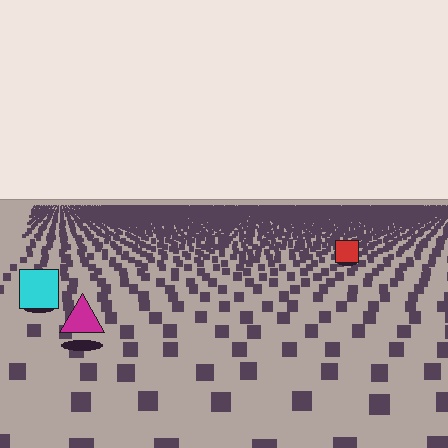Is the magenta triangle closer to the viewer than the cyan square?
Yes. The magenta triangle is closer — you can tell from the texture gradient: the ground texture is coarser near it.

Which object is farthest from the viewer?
The red square is farthest from the viewer. It appears smaller and the ground texture around it is denser.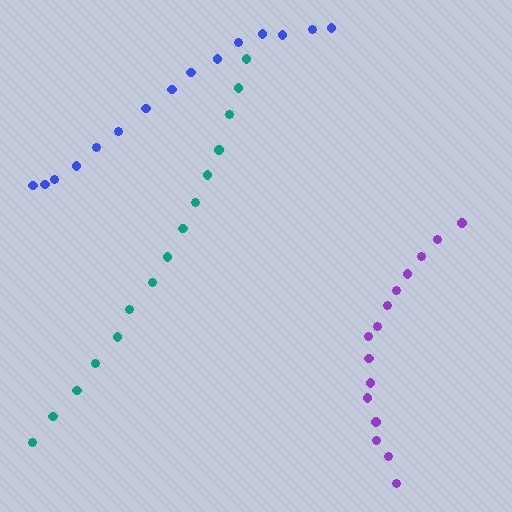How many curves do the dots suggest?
There are 3 distinct paths.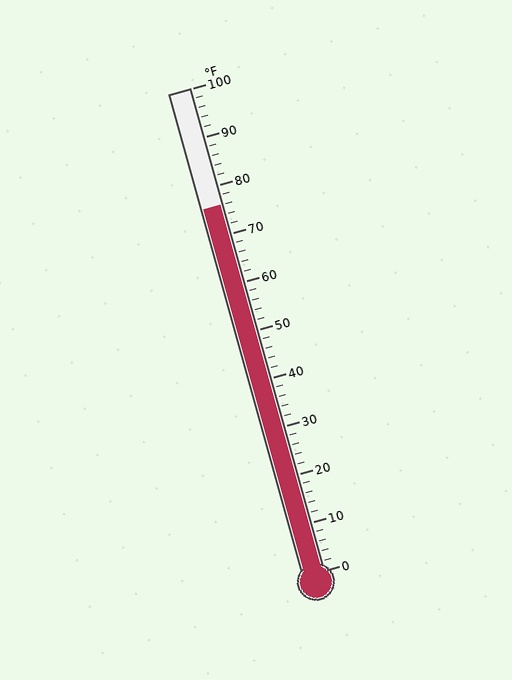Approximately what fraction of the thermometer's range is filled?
The thermometer is filled to approximately 75% of its range.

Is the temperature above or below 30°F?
The temperature is above 30°F.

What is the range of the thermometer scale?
The thermometer scale ranges from 0°F to 100°F.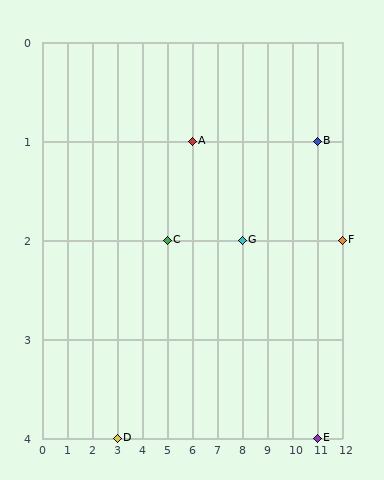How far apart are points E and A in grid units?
Points E and A are 5 columns and 3 rows apart (about 5.8 grid units diagonally).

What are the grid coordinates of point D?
Point D is at grid coordinates (3, 4).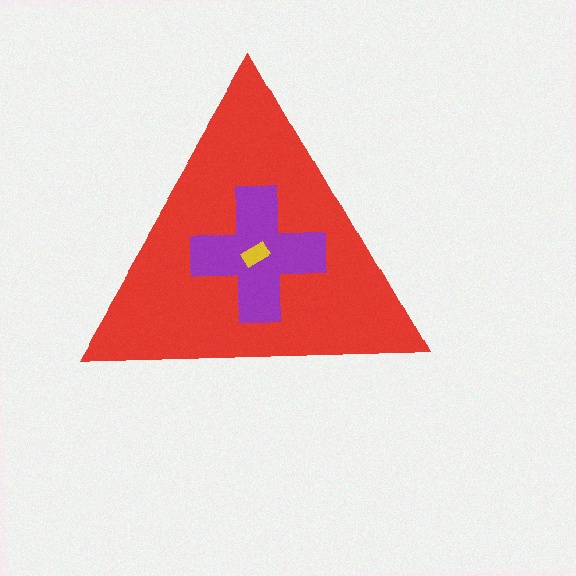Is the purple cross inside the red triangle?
Yes.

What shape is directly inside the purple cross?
The yellow rectangle.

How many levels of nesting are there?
3.